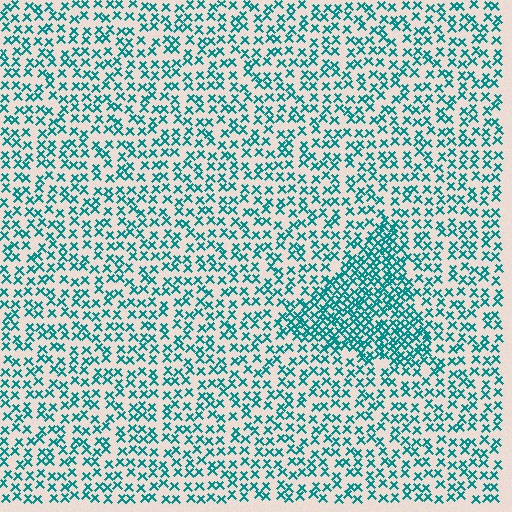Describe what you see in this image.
The image contains small teal elements arranged at two different densities. A triangle-shaped region is visible where the elements are more densely packed than the surrounding area.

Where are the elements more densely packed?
The elements are more densely packed inside the triangle boundary.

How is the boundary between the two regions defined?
The boundary is defined by a change in element density (approximately 2.1x ratio). All elements are the same color, size, and shape.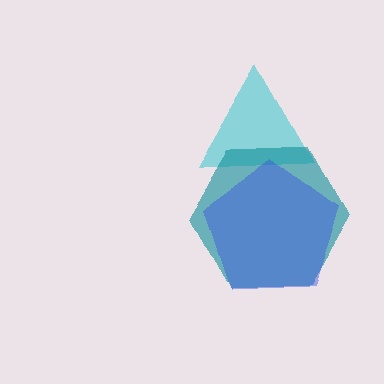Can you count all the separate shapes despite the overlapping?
Yes, there are 3 separate shapes.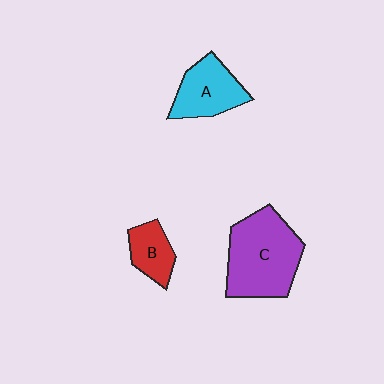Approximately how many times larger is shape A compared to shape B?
Approximately 1.5 times.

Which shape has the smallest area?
Shape B (red).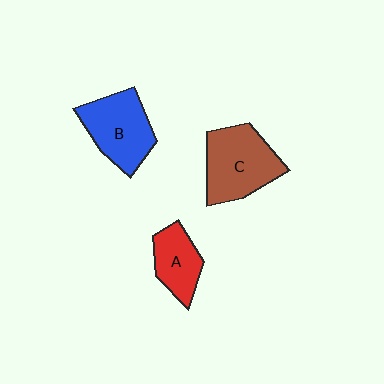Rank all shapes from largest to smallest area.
From largest to smallest: C (brown), B (blue), A (red).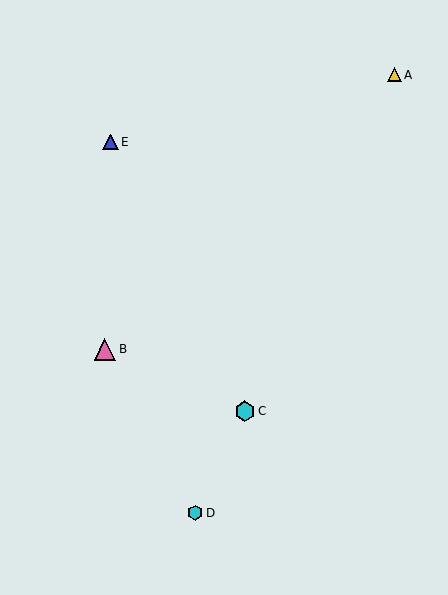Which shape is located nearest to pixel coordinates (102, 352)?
The pink triangle (labeled B) at (105, 349) is nearest to that location.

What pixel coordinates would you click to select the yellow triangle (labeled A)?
Click at (394, 75) to select the yellow triangle A.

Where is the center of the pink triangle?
The center of the pink triangle is at (105, 349).